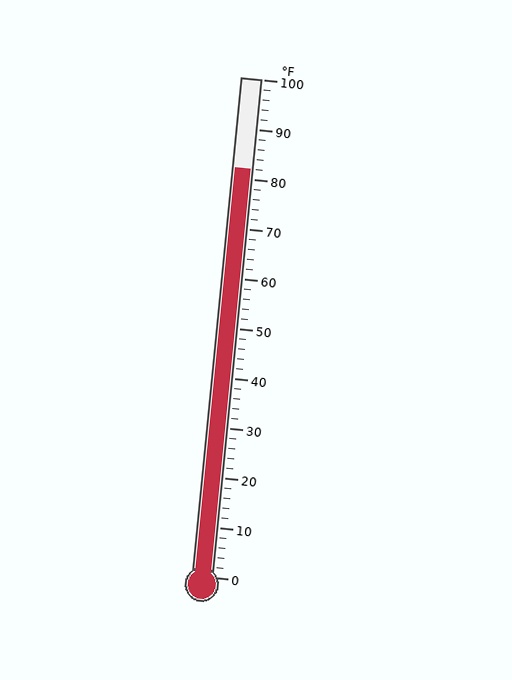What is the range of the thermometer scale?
The thermometer scale ranges from 0°F to 100°F.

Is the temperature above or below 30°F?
The temperature is above 30°F.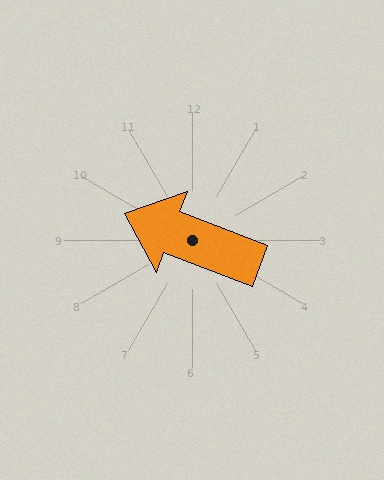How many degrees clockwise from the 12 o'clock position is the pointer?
Approximately 291 degrees.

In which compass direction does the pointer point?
West.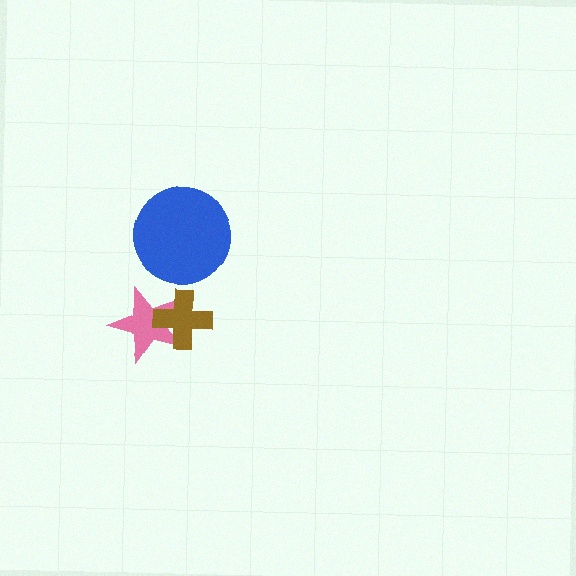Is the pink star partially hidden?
Yes, it is partially covered by another shape.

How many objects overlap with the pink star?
1 object overlaps with the pink star.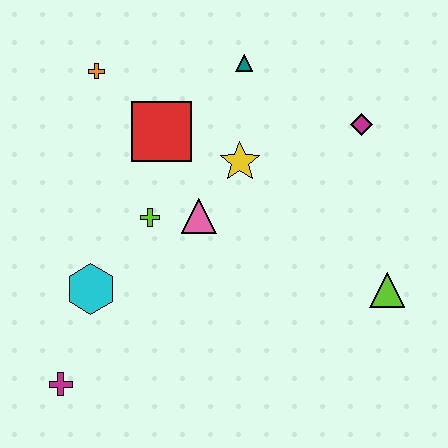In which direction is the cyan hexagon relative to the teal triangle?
The cyan hexagon is below the teal triangle.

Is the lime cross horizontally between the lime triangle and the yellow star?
No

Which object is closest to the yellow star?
The pink triangle is closest to the yellow star.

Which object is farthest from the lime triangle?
The orange cross is farthest from the lime triangle.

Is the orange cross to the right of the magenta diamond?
No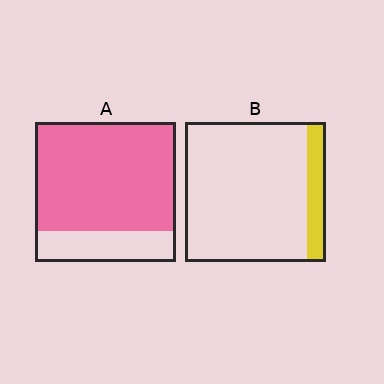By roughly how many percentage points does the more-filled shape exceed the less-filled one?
By roughly 65 percentage points (A over B).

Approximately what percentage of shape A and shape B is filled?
A is approximately 80% and B is approximately 15%.